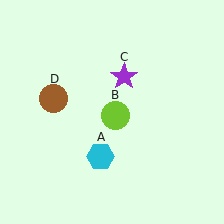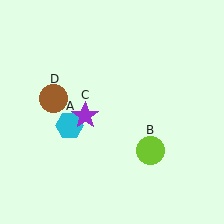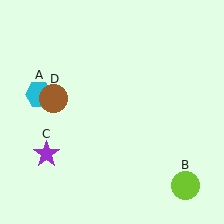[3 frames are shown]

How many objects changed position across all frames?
3 objects changed position: cyan hexagon (object A), lime circle (object B), purple star (object C).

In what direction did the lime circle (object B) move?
The lime circle (object B) moved down and to the right.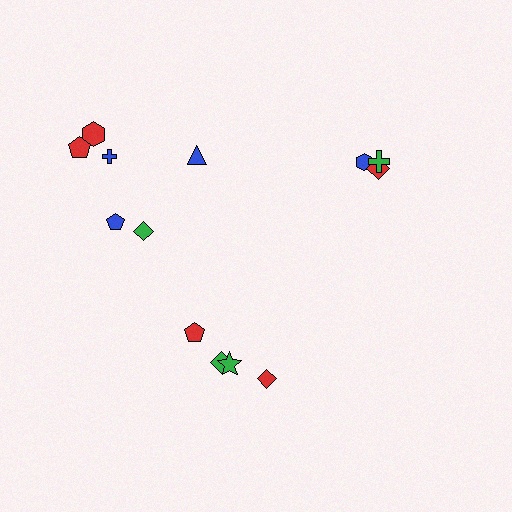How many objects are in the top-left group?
There are 6 objects.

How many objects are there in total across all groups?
There are 13 objects.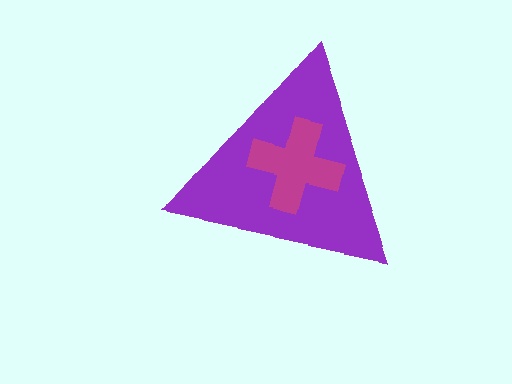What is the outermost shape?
The purple triangle.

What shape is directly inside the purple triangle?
The magenta cross.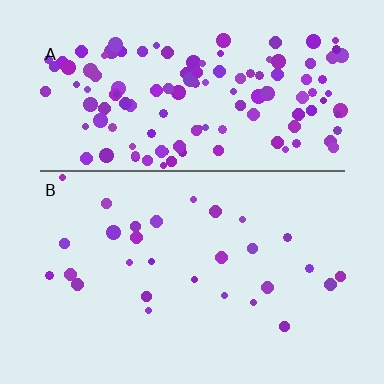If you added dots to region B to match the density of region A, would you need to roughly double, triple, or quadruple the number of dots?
Approximately quadruple.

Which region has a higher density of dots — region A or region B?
A (the top).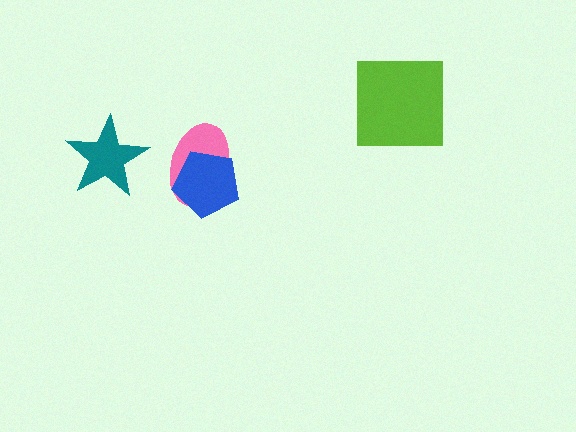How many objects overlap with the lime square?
0 objects overlap with the lime square.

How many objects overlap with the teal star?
0 objects overlap with the teal star.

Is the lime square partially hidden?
No, no other shape covers it.